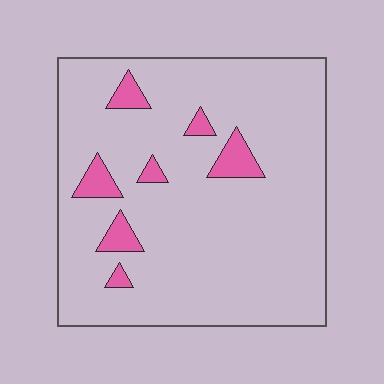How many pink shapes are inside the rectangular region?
7.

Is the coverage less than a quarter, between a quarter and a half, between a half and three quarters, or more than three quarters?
Less than a quarter.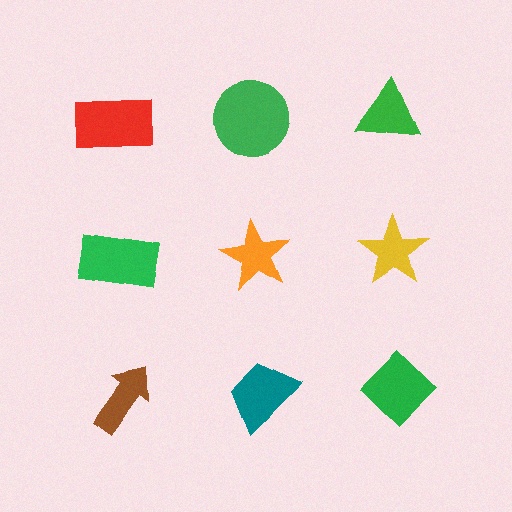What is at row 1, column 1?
A red rectangle.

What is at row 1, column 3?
A green triangle.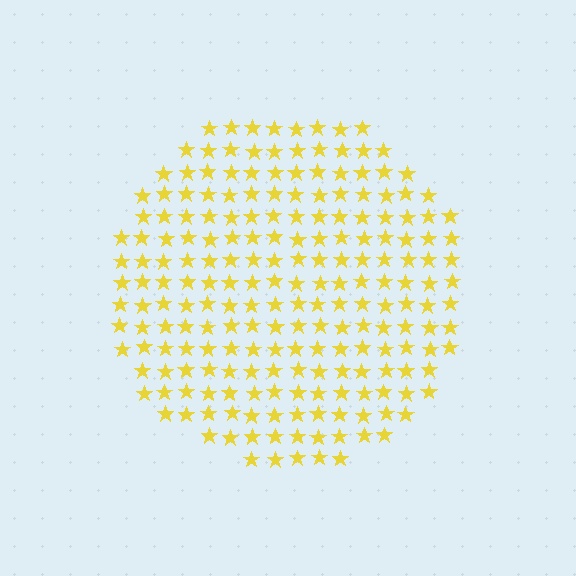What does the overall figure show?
The overall figure shows a circle.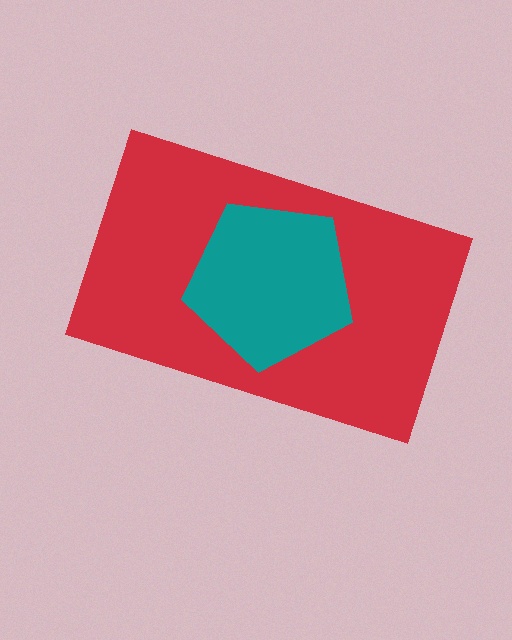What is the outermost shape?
The red rectangle.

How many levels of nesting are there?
2.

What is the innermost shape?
The teal pentagon.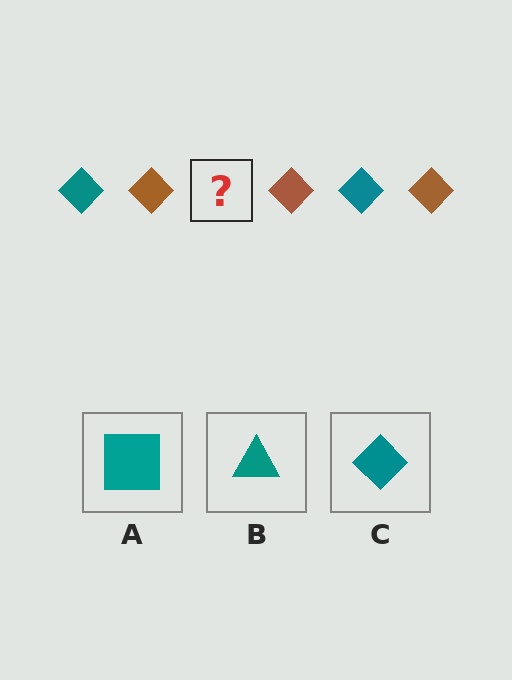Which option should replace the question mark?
Option C.